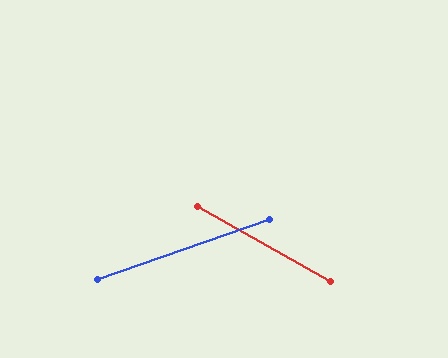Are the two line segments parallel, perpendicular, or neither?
Neither parallel nor perpendicular — they differ by about 49°.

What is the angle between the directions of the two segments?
Approximately 49 degrees.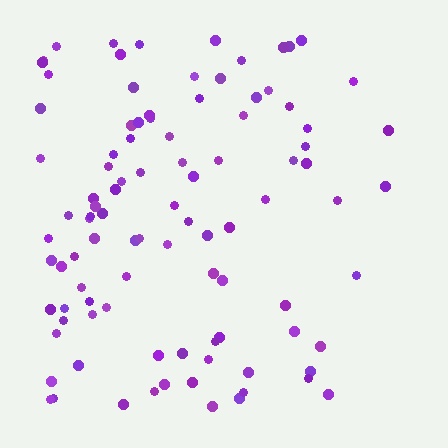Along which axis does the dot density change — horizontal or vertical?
Horizontal.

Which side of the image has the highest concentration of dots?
The left.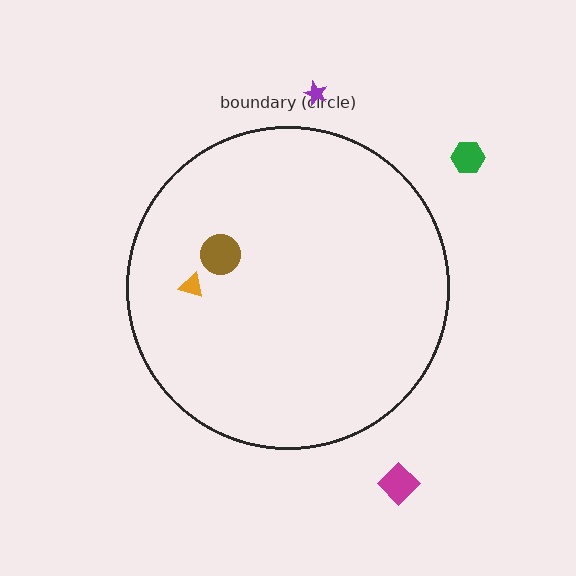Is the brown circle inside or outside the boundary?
Inside.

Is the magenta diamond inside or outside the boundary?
Outside.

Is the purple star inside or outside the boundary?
Outside.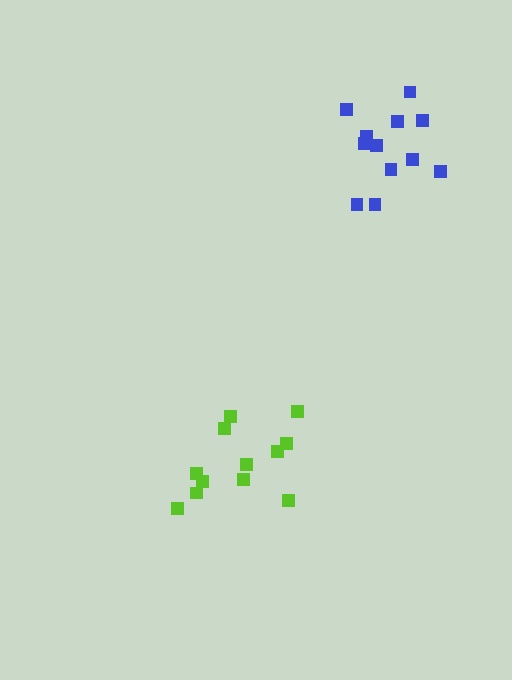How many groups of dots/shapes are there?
There are 2 groups.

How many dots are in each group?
Group 1: 12 dots, Group 2: 12 dots (24 total).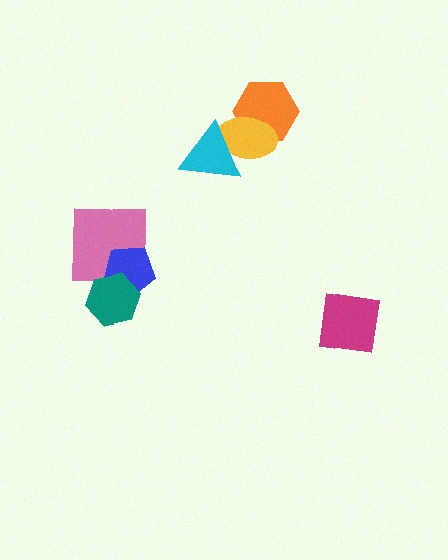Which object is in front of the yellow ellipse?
The cyan triangle is in front of the yellow ellipse.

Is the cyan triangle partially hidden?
No, no other shape covers it.